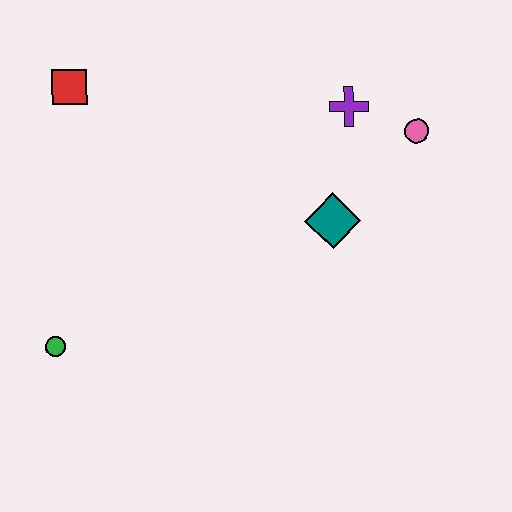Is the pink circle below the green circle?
No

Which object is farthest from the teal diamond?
The green circle is farthest from the teal diamond.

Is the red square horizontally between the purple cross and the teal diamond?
No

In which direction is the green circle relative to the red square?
The green circle is below the red square.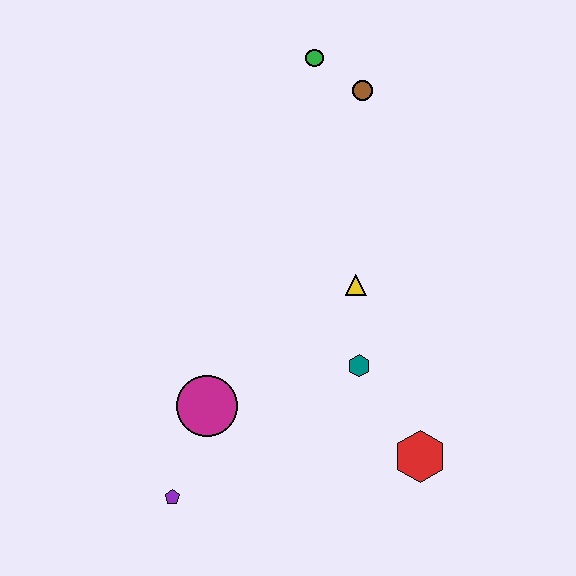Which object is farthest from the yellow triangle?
The purple pentagon is farthest from the yellow triangle.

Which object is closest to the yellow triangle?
The teal hexagon is closest to the yellow triangle.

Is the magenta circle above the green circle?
No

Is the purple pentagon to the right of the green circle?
No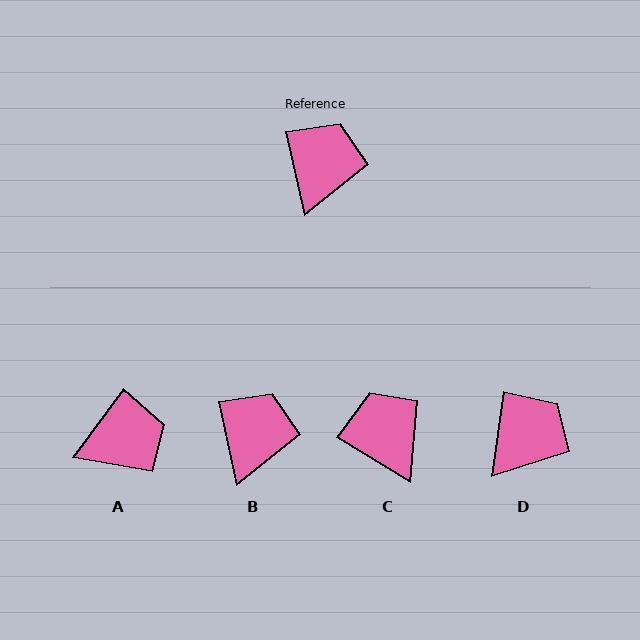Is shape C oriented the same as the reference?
No, it is off by about 46 degrees.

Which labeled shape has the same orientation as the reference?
B.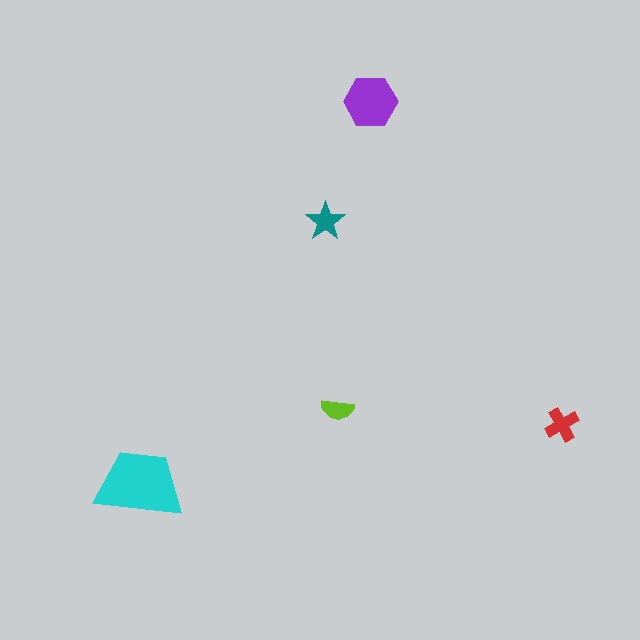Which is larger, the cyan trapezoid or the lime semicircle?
The cyan trapezoid.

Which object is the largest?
The cyan trapezoid.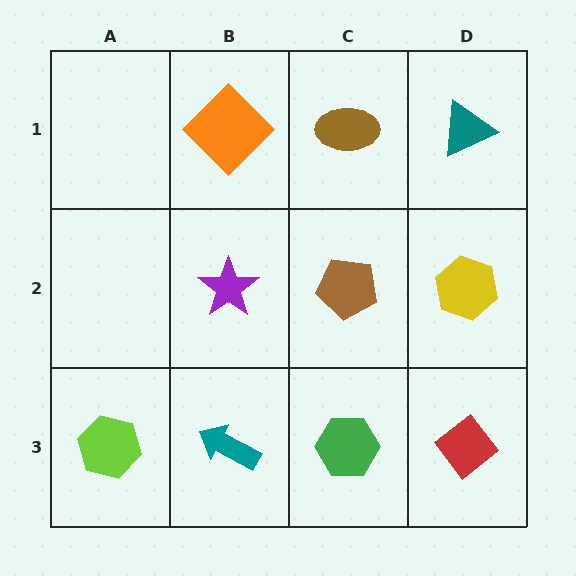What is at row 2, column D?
A yellow hexagon.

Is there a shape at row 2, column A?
No, that cell is empty.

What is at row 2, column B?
A purple star.